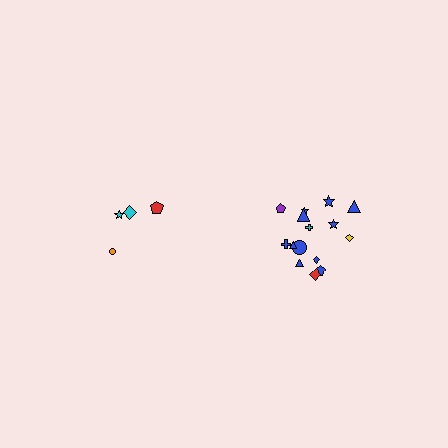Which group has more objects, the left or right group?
The right group.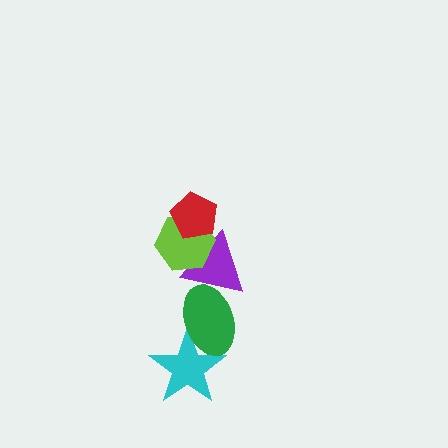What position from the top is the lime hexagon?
The lime hexagon is 2nd from the top.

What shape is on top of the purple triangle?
The lime hexagon is on top of the purple triangle.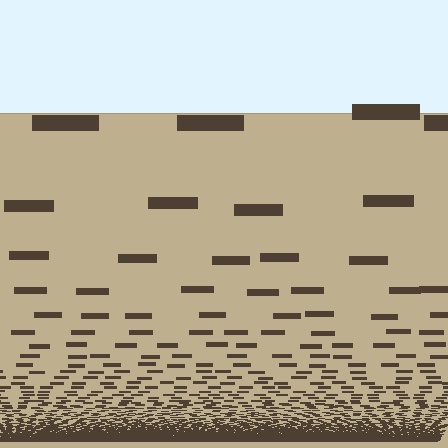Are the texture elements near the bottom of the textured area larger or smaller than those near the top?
Smaller. The gradient is inverted — elements near the bottom are smaller and denser.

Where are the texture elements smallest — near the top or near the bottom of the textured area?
Near the bottom.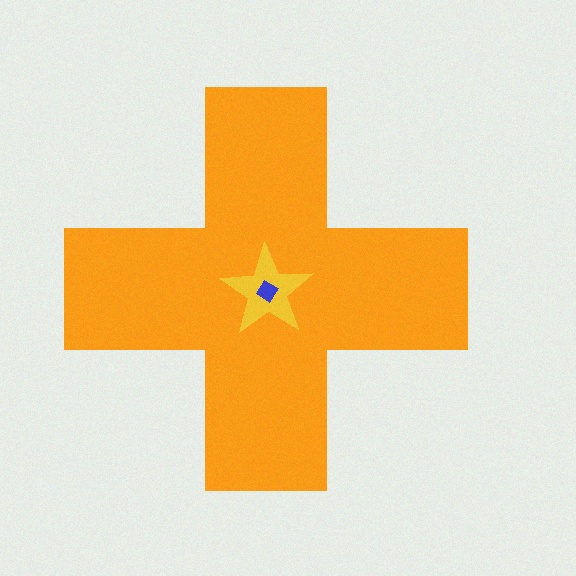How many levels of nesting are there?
3.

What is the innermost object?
The blue diamond.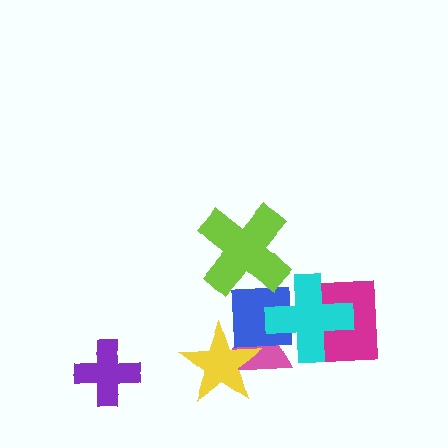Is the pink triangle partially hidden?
Yes, it is partially covered by another shape.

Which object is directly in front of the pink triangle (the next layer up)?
The blue square is directly in front of the pink triangle.